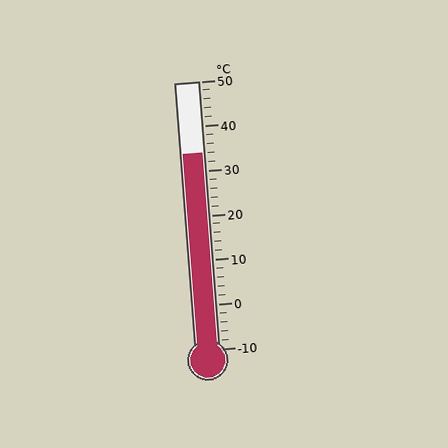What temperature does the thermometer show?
The thermometer shows approximately 34°C.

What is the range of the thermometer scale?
The thermometer scale ranges from -10°C to 50°C.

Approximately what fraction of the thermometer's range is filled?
The thermometer is filled to approximately 75% of its range.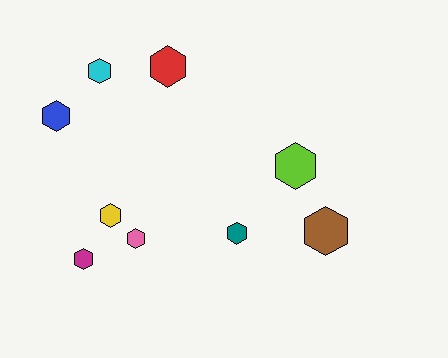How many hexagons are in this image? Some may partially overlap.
There are 9 hexagons.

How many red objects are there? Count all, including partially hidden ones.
There is 1 red object.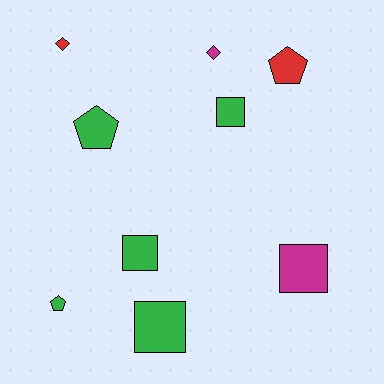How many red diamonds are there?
There is 1 red diamond.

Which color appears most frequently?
Green, with 5 objects.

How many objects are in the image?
There are 9 objects.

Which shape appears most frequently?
Square, with 4 objects.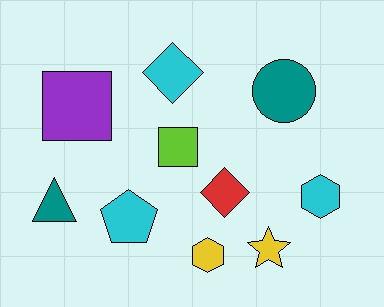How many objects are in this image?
There are 10 objects.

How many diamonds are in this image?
There are 2 diamonds.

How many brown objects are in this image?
There are no brown objects.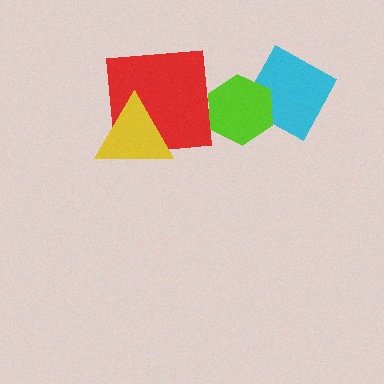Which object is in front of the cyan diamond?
The lime hexagon is in front of the cyan diamond.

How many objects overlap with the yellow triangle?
1 object overlaps with the yellow triangle.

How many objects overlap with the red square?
1 object overlaps with the red square.